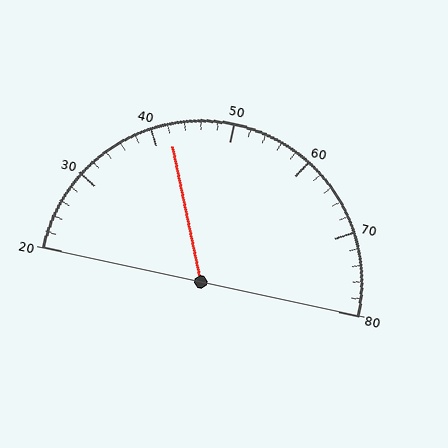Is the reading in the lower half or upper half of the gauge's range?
The reading is in the lower half of the range (20 to 80).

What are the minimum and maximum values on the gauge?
The gauge ranges from 20 to 80.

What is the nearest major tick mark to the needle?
The nearest major tick mark is 40.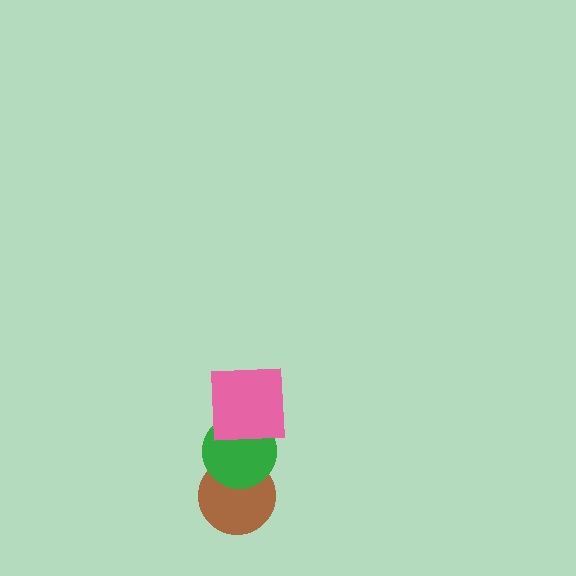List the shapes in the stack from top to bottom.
From top to bottom: the pink square, the green circle, the brown circle.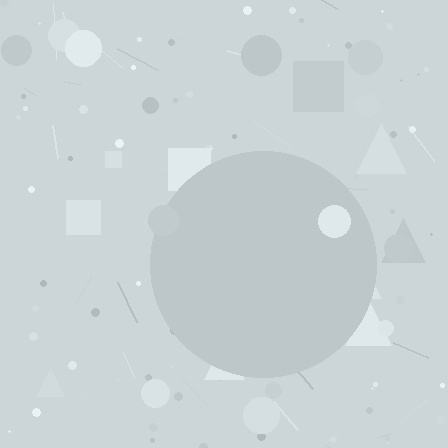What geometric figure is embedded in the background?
A circle is embedded in the background.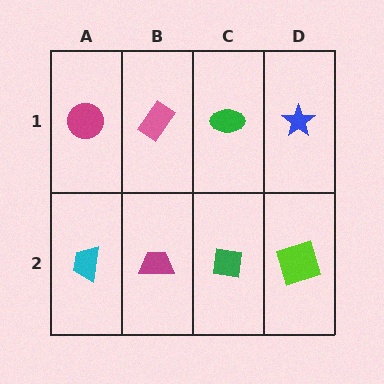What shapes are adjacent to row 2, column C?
A green ellipse (row 1, column C), a magenta trapezoid (row 2, column B), a lime square (row 2, column D).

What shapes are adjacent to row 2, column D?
A blue star (row 1, column D), a green square (row 2, column C).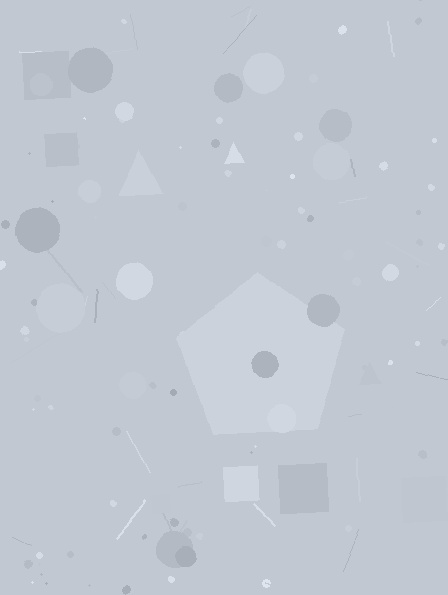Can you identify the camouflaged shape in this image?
The camouflaged shape is a pentagon.